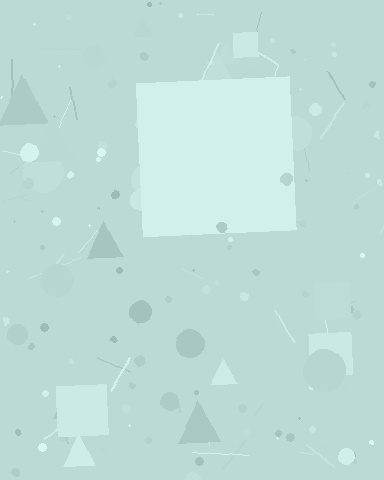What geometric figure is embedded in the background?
A square is embedded in the background.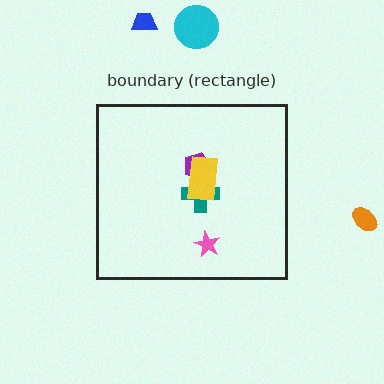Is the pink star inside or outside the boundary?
Inside.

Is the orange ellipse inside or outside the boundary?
Outside.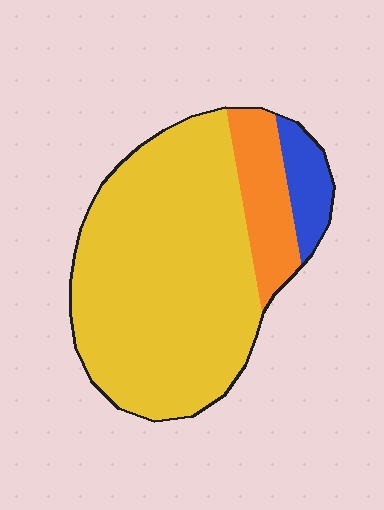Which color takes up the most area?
Yellow, at roughly 75%.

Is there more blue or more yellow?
Yellow.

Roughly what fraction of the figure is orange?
Orange covers roughly 15% of the figure.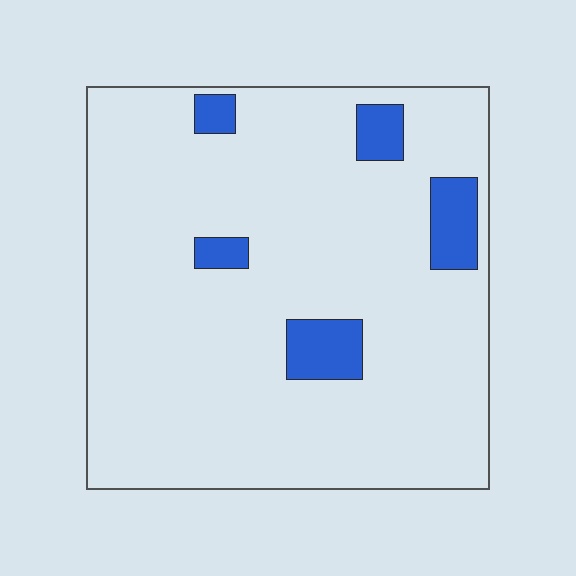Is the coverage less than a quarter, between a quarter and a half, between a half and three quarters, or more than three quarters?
Less than a quarter.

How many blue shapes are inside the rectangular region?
5.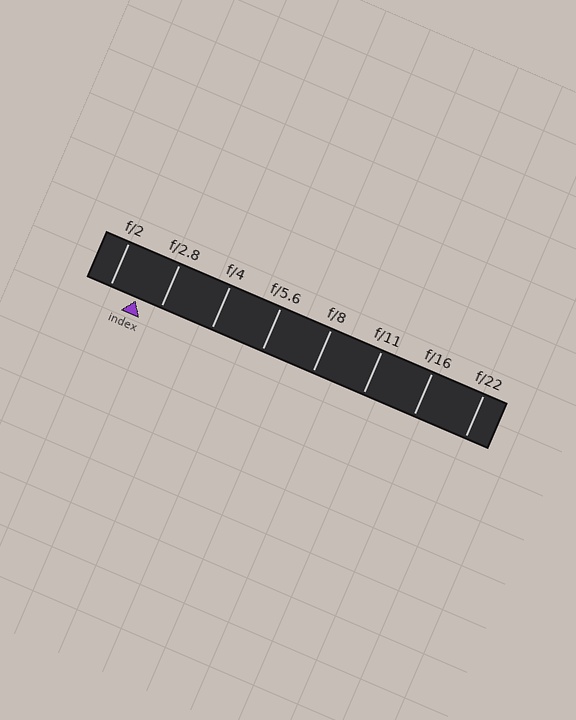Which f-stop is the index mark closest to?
The index mark is closest to f/2.8.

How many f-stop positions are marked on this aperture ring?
There are 8 f-stop positions marked.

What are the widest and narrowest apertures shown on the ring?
The widest aperture shown is f/2 and the narrowest is f/22.